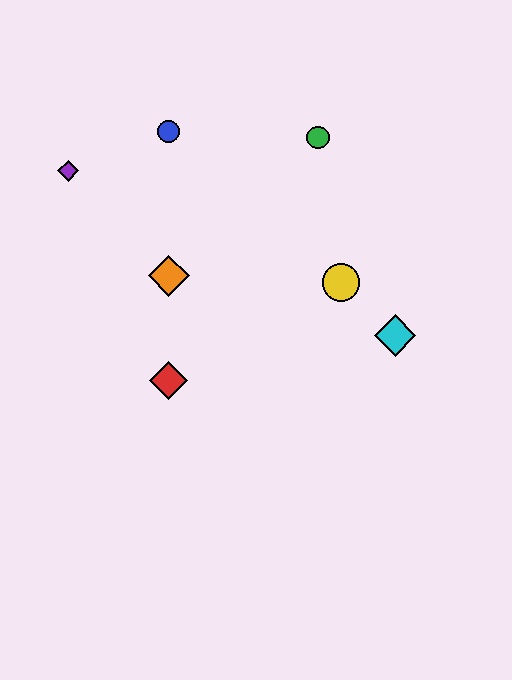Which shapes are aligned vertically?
The red diamond, the blue circle, the orange diamond are aligned vertically.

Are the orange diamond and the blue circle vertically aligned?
Yes, both are at x≈169.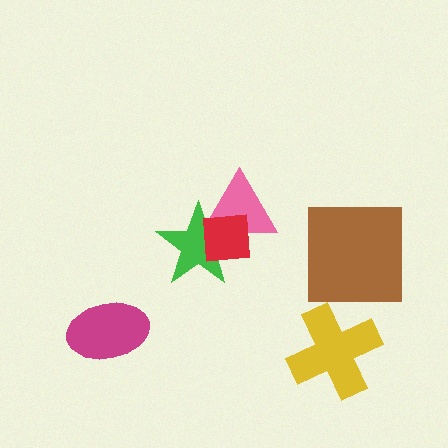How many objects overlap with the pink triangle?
2 objects overlap with the pink triangle.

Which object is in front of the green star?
The red square is in front of the green star.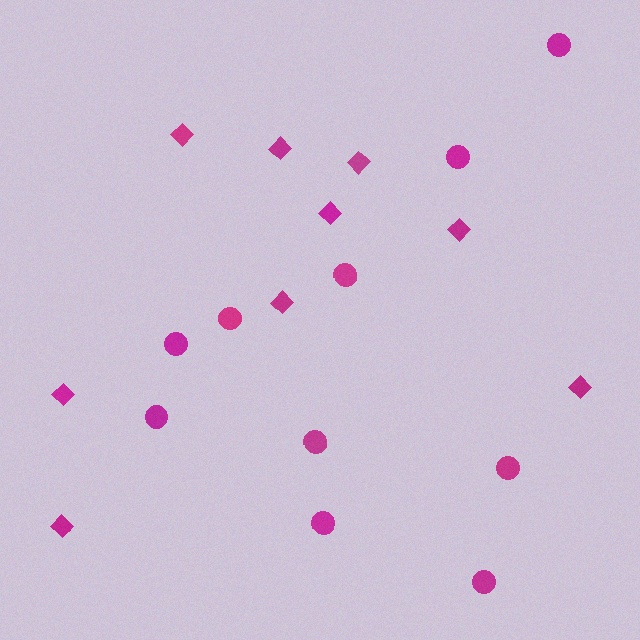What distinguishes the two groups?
There are 2 groups: one group of diamonds (9) and one group of circles (10).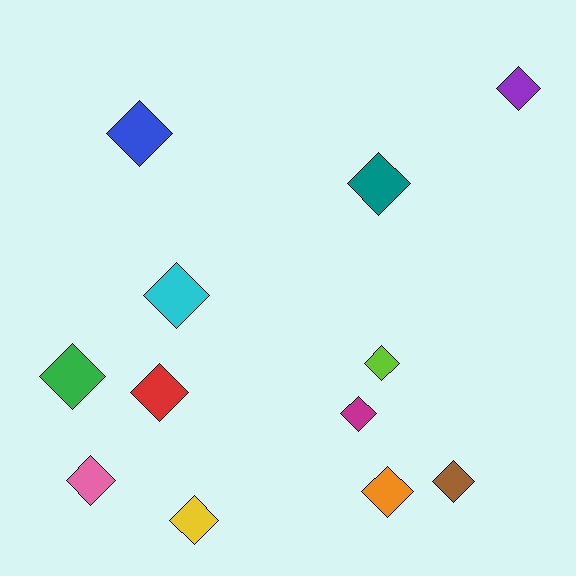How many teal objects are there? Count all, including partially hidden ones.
There is 1 teal object.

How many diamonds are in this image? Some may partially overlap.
There are 12 diamonds.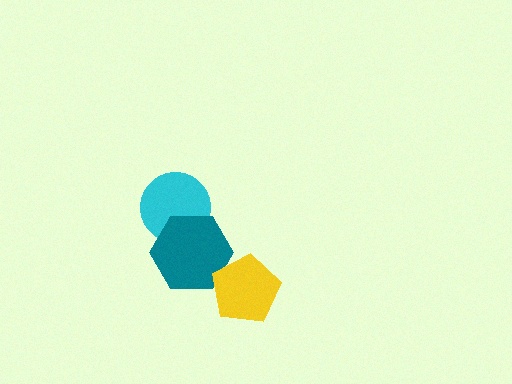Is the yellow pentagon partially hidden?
No, no other shape covers it.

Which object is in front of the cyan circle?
The teal hexagon is in front of the cyan circle.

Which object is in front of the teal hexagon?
The yellow pentagon is in front of the teal hexagon.